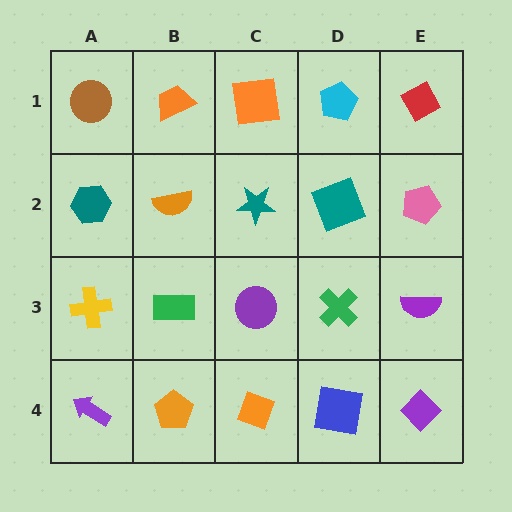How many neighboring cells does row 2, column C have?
4.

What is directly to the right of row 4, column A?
An orange pentagon.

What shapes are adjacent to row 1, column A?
A teal hexagon (row 2, column A), an orange trapezoid (row 1, column B).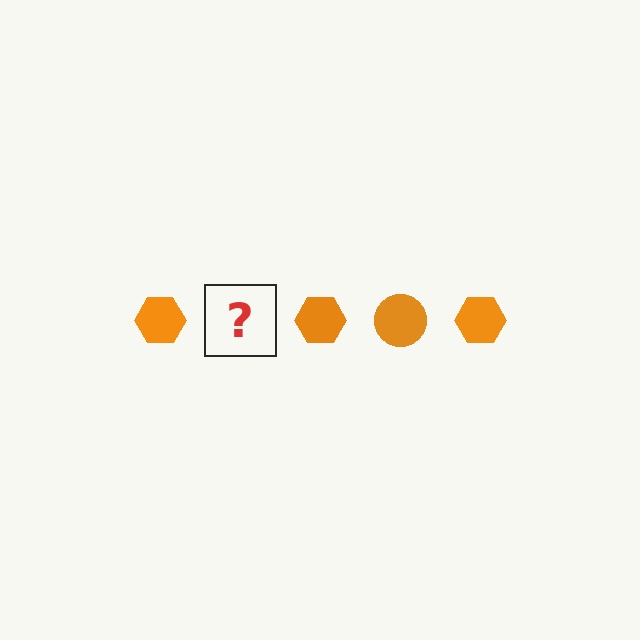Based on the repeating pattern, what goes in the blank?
The blank should be an orange circle.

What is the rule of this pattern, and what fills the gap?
The rule is that the pattern cycles through hexagon, circle shapes in orange. The gap should be filled with an orange circle.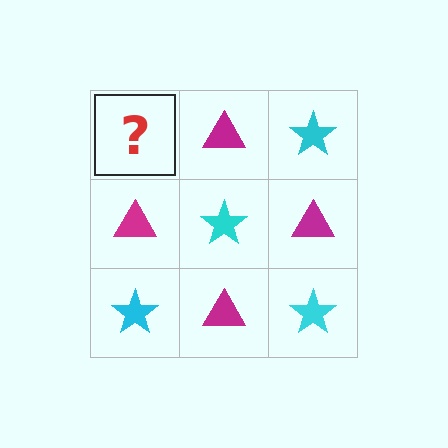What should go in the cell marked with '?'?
The missing cell should contain a cyan star.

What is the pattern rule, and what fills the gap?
The rule is that it alternates cyan star and magenta triangle in a checkerboard pattern. The gap should be filled with a cyan star.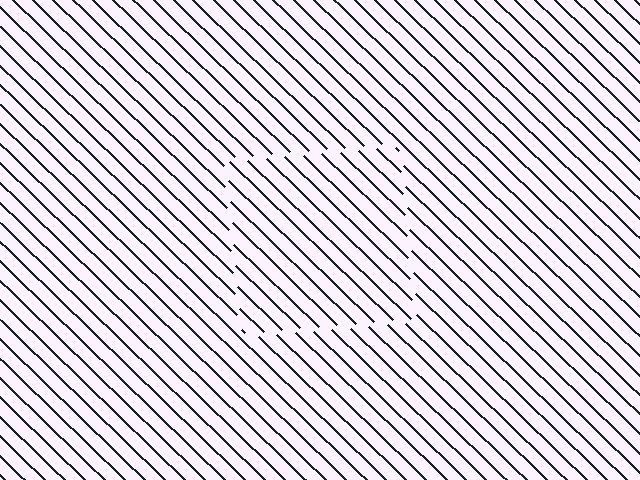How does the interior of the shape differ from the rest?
The interior of the shape contains the same grating, shifted by half a period — the contour is defined by the phase discontinuity where line-ends from the inner and outer gratings abut.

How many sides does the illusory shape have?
4 sides — the line-ends trace a square.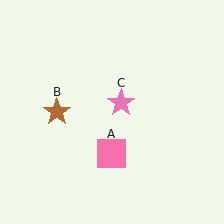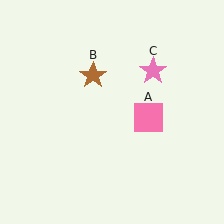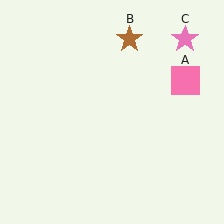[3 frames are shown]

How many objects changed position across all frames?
3 objects changed position: pink square (object A), brown star (object B), pink star (object C).